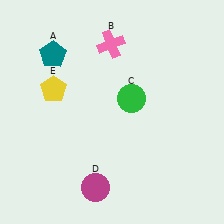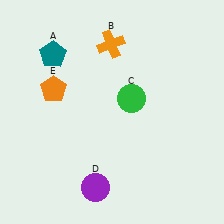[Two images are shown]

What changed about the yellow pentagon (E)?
In Image 1, E is yellow. In Image 2, it changed to orange.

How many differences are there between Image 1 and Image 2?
There are 3 differences between the two images.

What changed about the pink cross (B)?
In Image 1, B is pink. In Image 2, it changed to orange.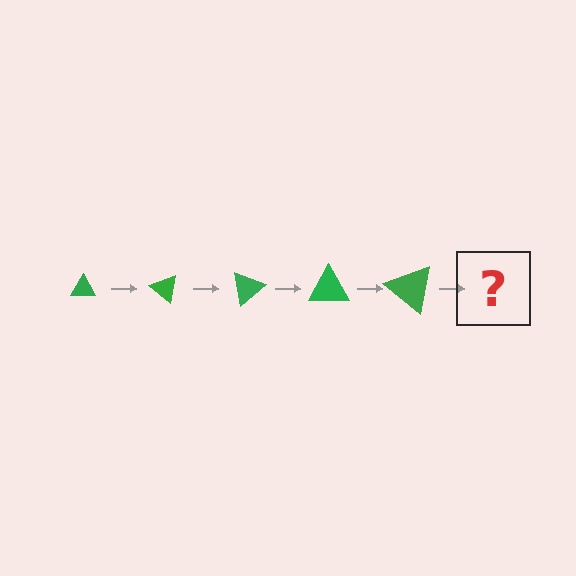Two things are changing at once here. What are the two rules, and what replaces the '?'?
The two rules are that the triangle grows larger each step and it rotates 40 degrees each step. The '?' should be a triangle, larger than the previous one and rotated 200 degrees from the start.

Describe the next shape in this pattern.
It should be a triangle, larger than the previous one and rotated 200 degrees from the start.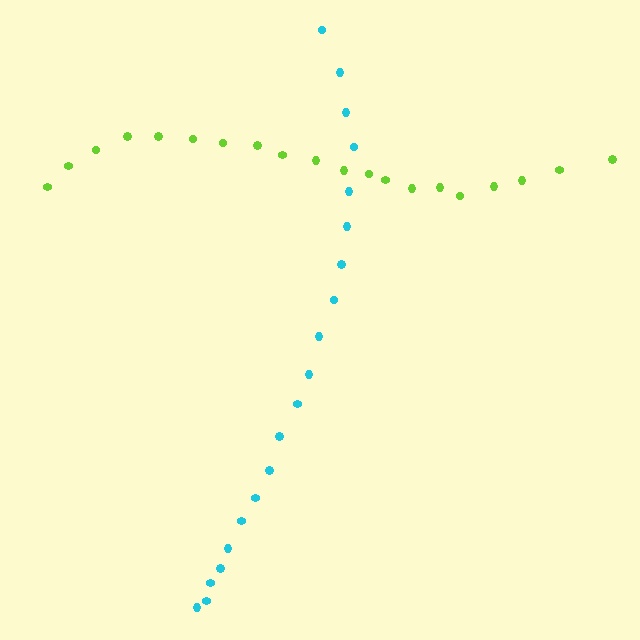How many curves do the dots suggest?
There are 2 distinct paths.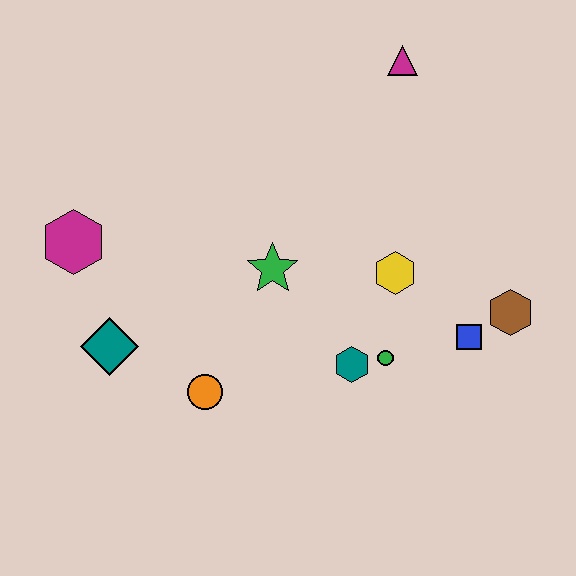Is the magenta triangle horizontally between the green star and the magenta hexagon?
No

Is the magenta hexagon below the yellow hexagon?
No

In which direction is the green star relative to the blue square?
The green star is to the left of the blue square.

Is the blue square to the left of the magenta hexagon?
No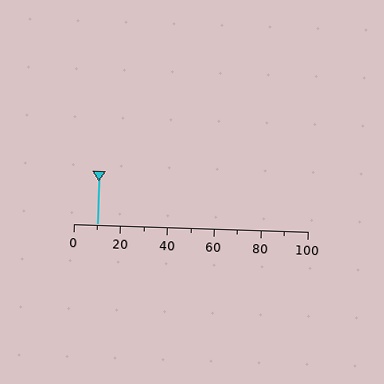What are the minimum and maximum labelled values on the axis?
The axis runs from 0 to 100.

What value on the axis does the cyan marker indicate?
The marker indicates approximately 10.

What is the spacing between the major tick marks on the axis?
The major ticks are spaced 20 apart.